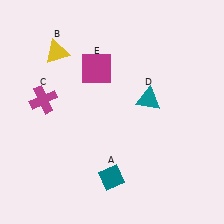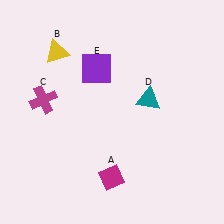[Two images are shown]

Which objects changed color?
A changed from teal to magenta. E changed from magenta to purple.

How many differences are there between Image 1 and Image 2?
There are 2 differences between the two images.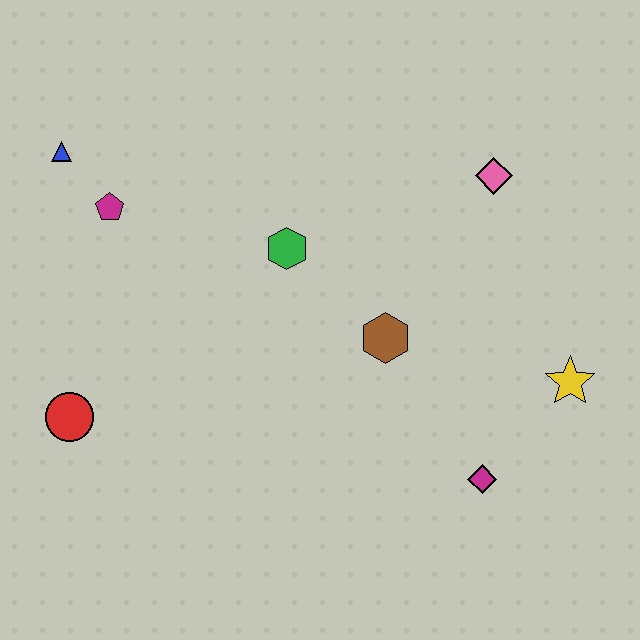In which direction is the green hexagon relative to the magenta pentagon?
The green hexagon is to the right of the magenta pentagon.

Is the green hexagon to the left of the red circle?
No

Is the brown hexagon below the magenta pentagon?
Yes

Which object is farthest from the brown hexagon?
The blue triangle is farthest from the brown hexagon.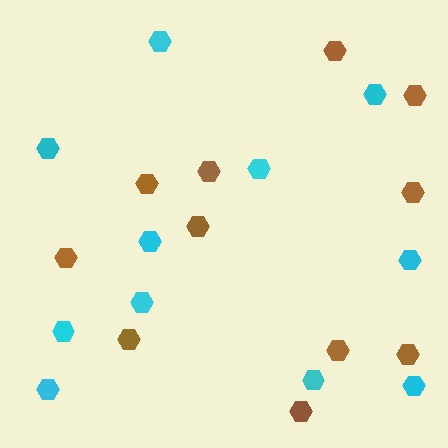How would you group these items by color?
There are 2 groups: one group of brown hexagons (11) and one group of cyan hexagons (11).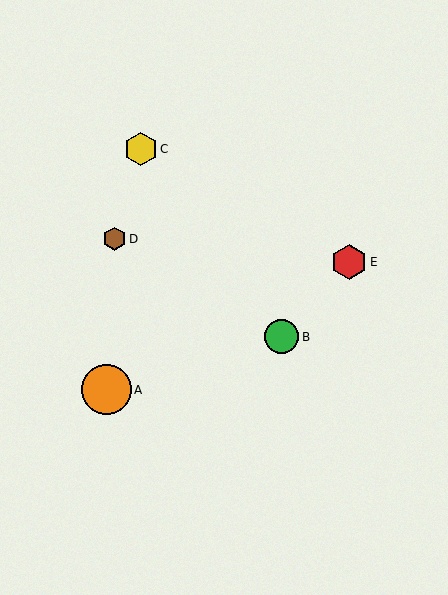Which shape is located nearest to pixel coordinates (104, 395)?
The orange circle (labeled A) at (107, 390) is nearest to that location.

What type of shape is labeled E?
Shape E is a red hexagon.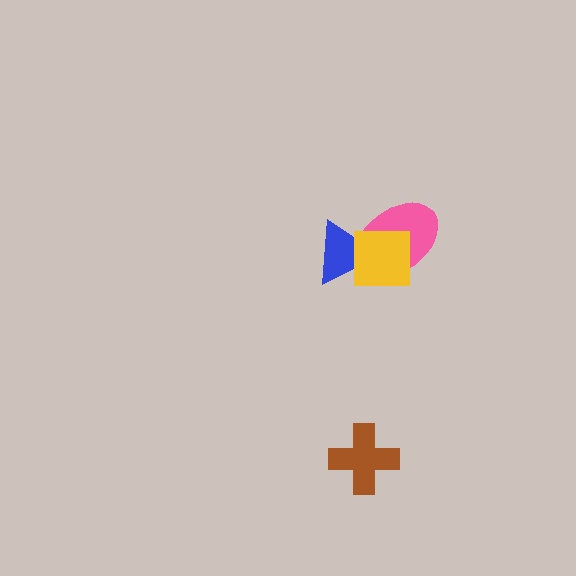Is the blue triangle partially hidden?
Yes, it is partially covered by another shape.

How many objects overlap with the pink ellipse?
2 objects overlap with the pink ellipse.